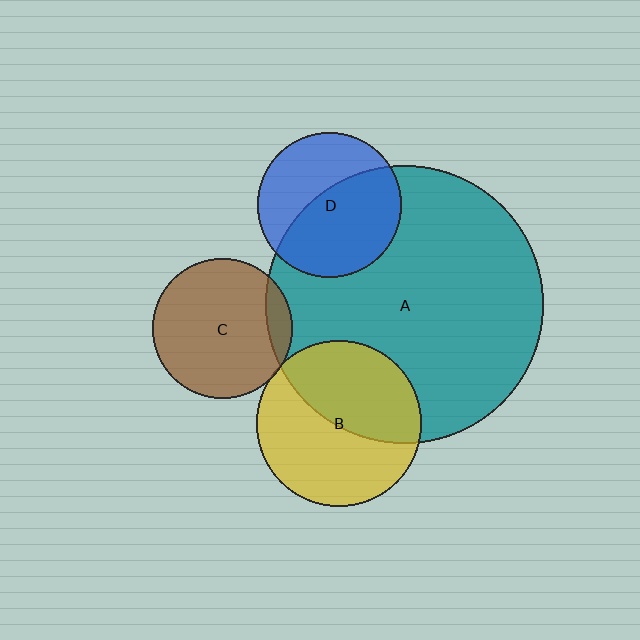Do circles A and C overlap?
Yes.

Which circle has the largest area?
Circle A (teal).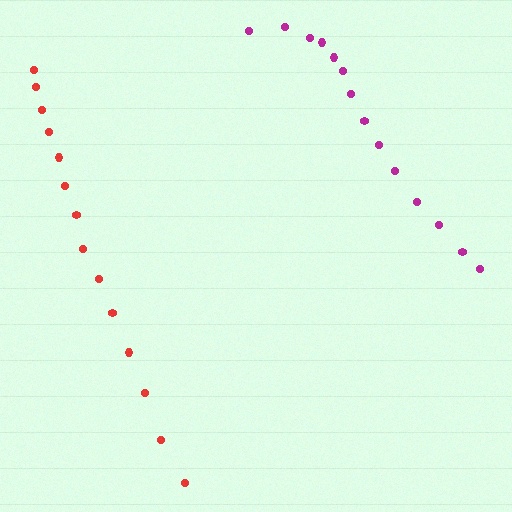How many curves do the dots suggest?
There are 2 distinct paths.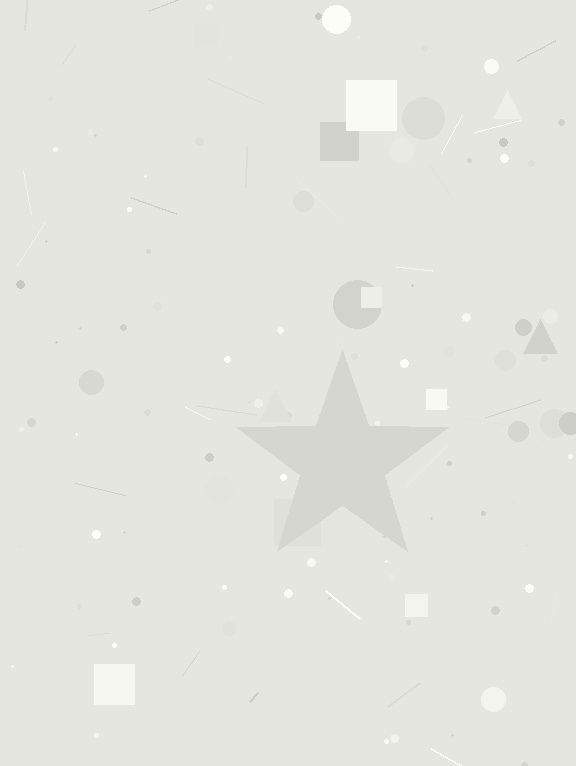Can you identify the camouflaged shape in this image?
The camouflaged shape is a star.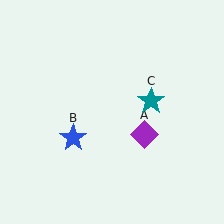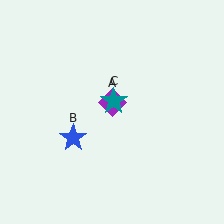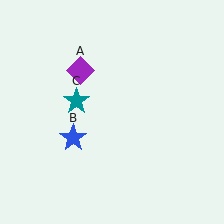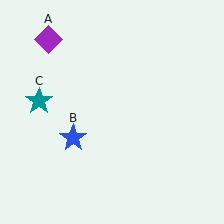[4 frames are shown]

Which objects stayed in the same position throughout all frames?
Blue star (object B) remained stationary.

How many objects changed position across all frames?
2 objects changed position: purple diamond (object A), teal star (object C).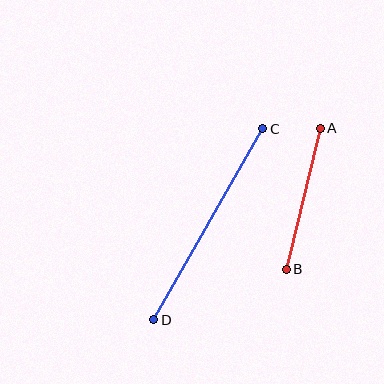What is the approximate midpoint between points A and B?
The midpoint is at approximately (303, 199) pixels.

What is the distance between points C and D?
The distance is approximately 220 pixels.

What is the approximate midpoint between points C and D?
The midpoint is at approximately (208, 224) pixels.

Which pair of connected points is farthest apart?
Points C and D are farthest apart.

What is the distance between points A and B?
The distance is approximately 145 pixels.